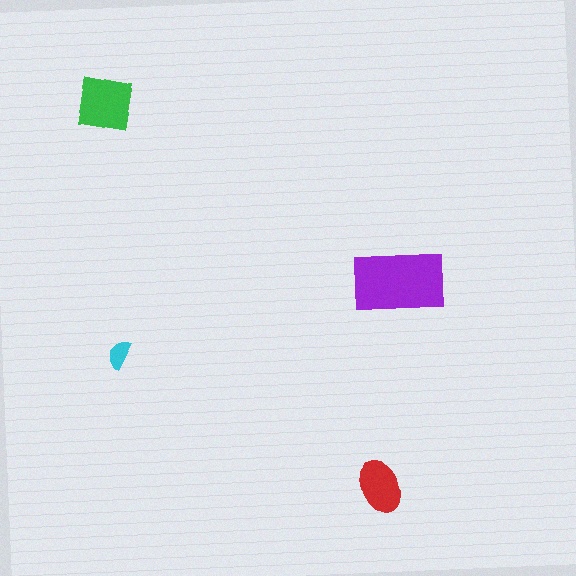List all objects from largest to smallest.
The purple rectangle, the green square, the red ellipse, the cyan semicircle.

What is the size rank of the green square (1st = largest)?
2nd.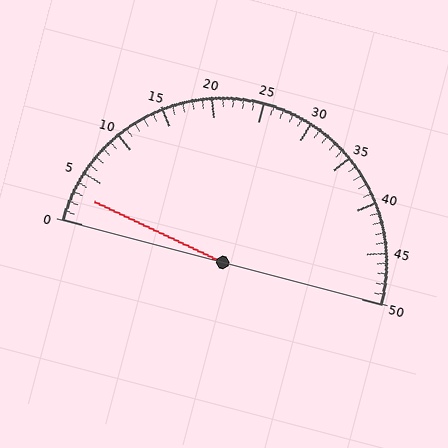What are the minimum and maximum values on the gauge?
The gauge ranges from 0 to 50.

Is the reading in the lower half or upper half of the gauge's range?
The reading is in the lower half of the range (0 to 50).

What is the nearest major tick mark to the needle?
The nearest major tick mark is 5.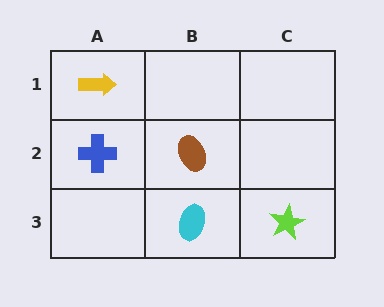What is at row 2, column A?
A blue cross.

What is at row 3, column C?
A lime star.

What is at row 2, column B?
A brown ellipse.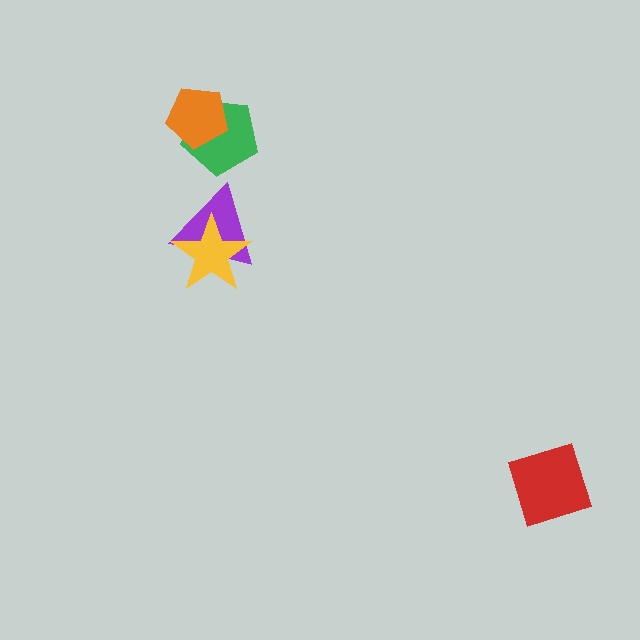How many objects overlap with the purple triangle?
1 object overlaps with the purple triangle.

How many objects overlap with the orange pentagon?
1 object overlaps with the orange pentagon.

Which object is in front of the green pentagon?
The orange pentagon is in front of the green pentagon.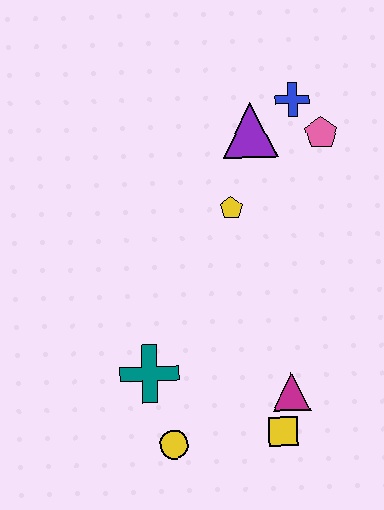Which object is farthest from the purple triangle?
The yellow circle is farthest from the purple triangle.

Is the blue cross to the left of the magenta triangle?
No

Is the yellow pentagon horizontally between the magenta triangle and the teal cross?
Yes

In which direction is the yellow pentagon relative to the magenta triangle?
The yellow pentagon is above the magenta triangle.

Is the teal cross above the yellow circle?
Yes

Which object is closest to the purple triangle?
The blue cross is closest to the purple triangle.